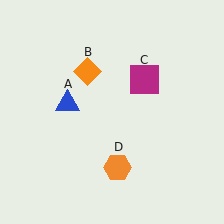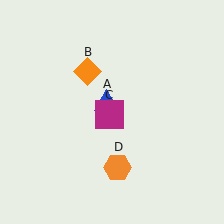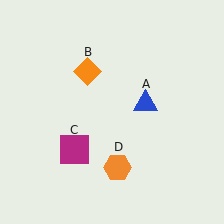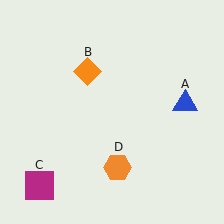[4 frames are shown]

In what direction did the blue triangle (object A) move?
The blue triangle (object A) moved right.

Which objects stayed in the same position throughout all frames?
Orange diamond (object B) and orange hexagon (object D) remained stationary.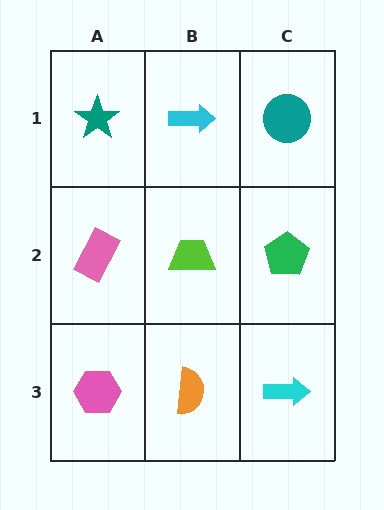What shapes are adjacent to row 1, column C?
A green pentagon (row 2, column C), a cyan arrow (row 1, column B).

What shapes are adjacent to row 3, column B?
A lime trapezoid (row 2, column B), a pink hexagon (row 3, column A), a cyan arrow (row 3, column C).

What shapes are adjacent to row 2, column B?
A cyan arrow (row 1, column B), an orange semicircle (row 3, column B), a pink rectangle (row 2, column A), a green pentagon (row 2, column C).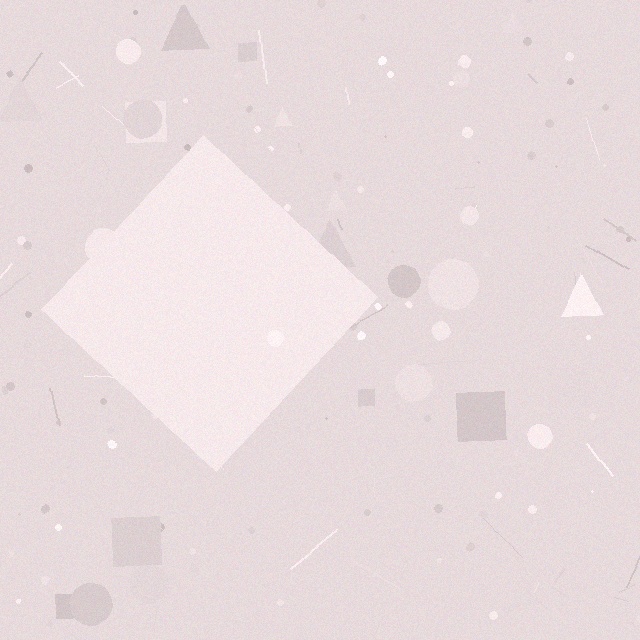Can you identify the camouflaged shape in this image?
The camouflaged shape is a diamond.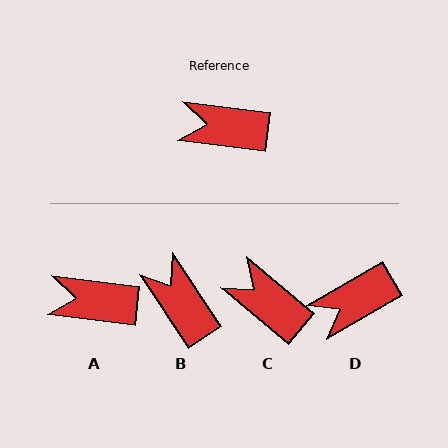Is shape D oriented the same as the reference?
No, it is off by about 37 degrees.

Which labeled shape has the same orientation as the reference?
A.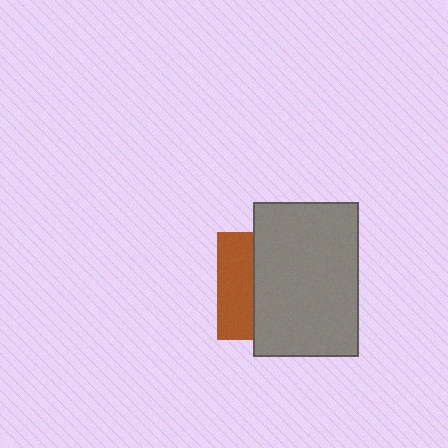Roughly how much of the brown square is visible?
A small part of it is visible (roughly 34%).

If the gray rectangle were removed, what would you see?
You would see the complete brown square.